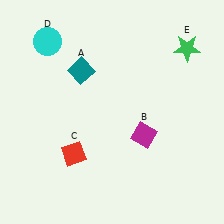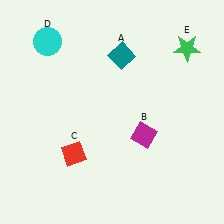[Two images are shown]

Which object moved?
The teal diamond (A) moved right.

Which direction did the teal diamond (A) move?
The teal diamond (A) moved right.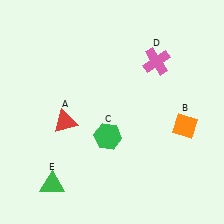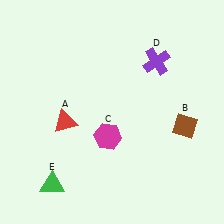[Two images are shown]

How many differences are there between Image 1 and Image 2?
There are 3 differences between the two images.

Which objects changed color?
B changed from orange to brown. C changed from green to magenta. D changed from pink to purple.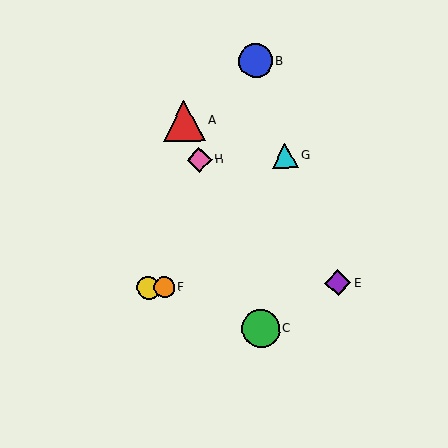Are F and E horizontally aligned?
Yes, both are at y≈287.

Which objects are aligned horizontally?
Objects D, E, F are aligned horizontally.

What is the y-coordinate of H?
Object H is at y≈160.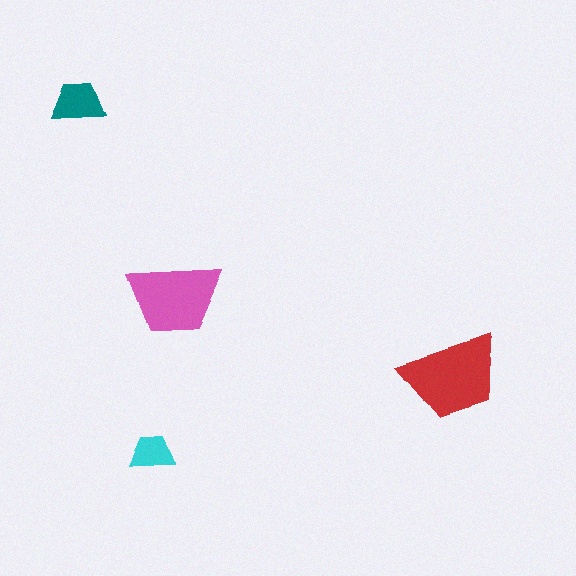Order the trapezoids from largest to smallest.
the red one, the pink one, the teal one, the cyan one.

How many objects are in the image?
There are 4 objects in the image.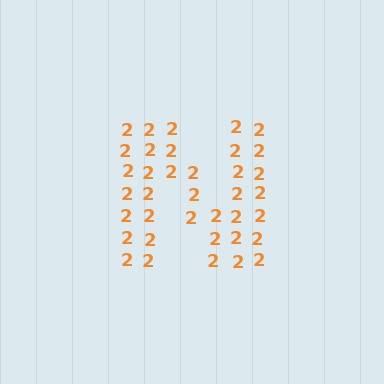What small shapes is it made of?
It is made of small digit 2's.